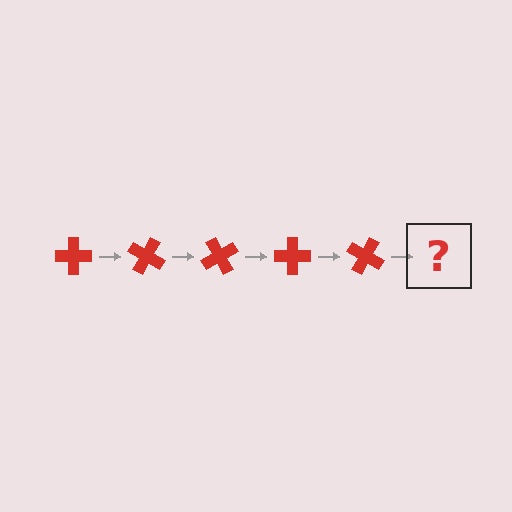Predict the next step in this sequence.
The next step is a red cross rotated 150 degrees.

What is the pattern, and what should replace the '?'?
The pattern is that the cross rotates 30 degrees each step. The '?' should be a red cross rotated 150 degrees.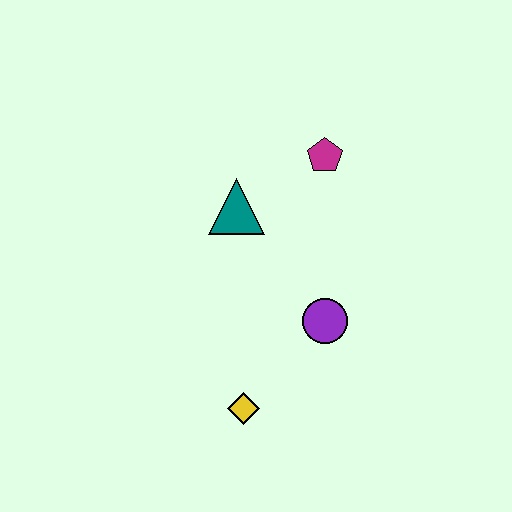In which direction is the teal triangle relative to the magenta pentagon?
The teal triangle is to the left of the magenta pentagon.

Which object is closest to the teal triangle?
The magenta pentagon is closest to the teal triangle.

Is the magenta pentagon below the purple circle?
No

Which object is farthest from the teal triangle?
The yellow diamond is farthest from the teal triangle.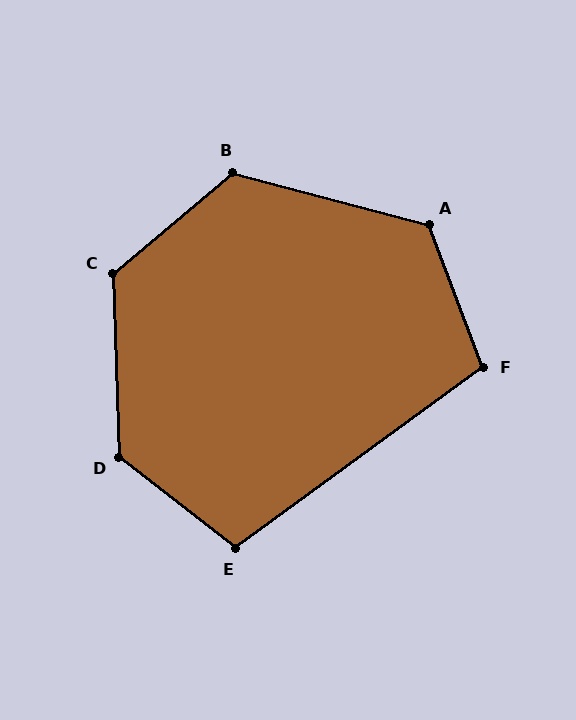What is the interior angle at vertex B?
Approximately 125 degrees (obtuse).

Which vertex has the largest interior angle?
D, at approximately 130 degrees.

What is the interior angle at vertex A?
Approximately 126 degrees (obtuse).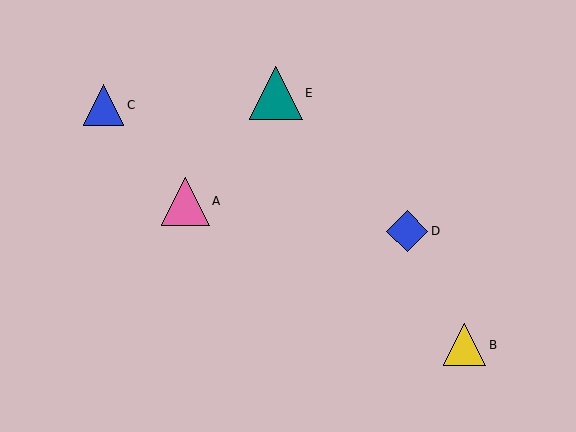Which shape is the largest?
The teal triangle (labeled E) is the largest.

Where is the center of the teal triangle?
The center of the teal triangle is at (276, 93).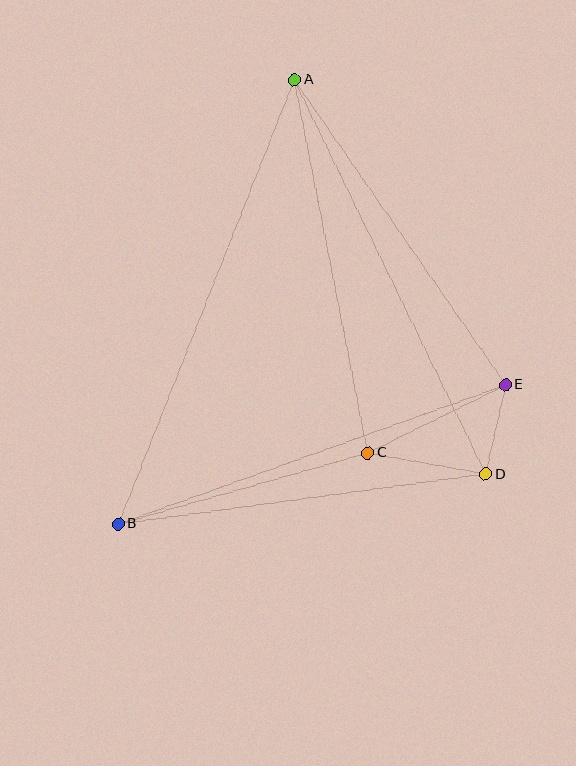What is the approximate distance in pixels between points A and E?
The distance between A and E is approximately 371 pixels.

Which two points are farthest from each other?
Points A and B are farthest from each other.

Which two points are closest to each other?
Points D and E are closest to each other.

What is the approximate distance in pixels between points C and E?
The distance between C and E is approximately 154 pixels.